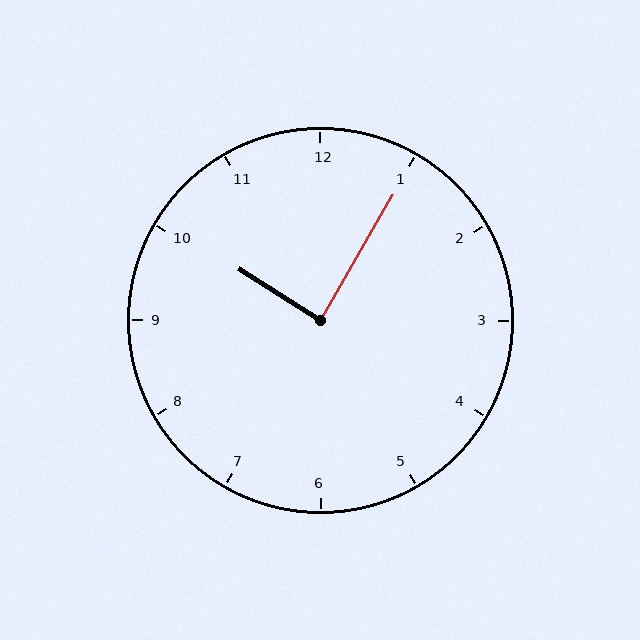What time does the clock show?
10:05.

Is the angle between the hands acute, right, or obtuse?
It is right.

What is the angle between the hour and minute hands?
Approximately 88 degrees.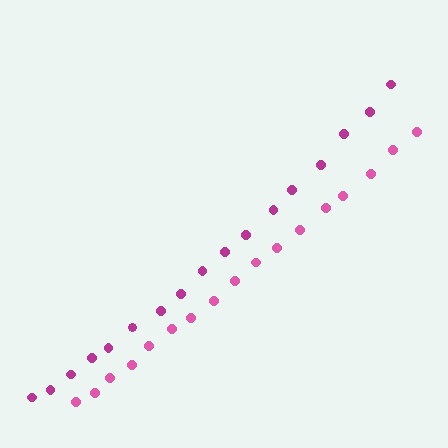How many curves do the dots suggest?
There are 2 distinct paths.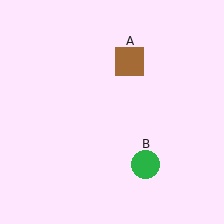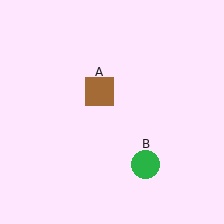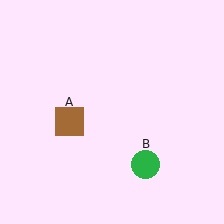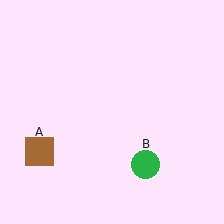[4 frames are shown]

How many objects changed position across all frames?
1 object changed position: brown square (object A).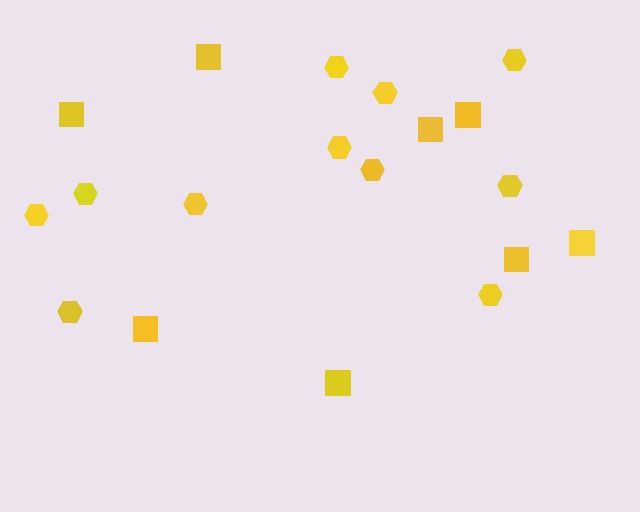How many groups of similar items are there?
There are 2 groups: one group of hexagons (11) and one group of squares (8).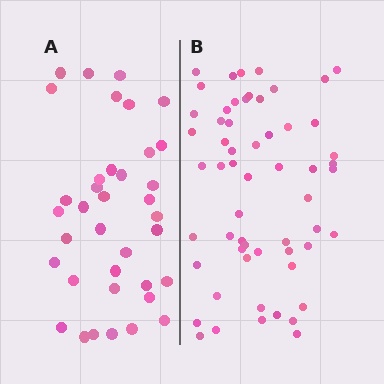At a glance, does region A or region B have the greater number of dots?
Region B (the right region) has more dots.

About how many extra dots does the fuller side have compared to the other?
Region B has approximately 20 more dots than region A.